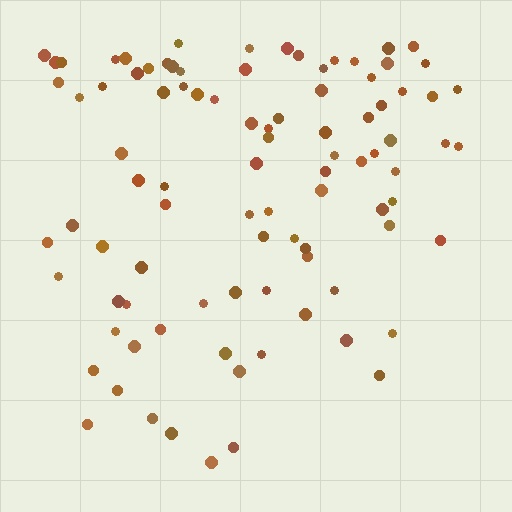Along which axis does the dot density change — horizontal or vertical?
Vertical.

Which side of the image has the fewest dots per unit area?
The bottom.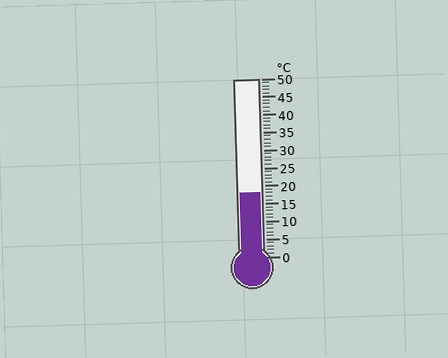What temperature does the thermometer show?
The thermometer shows approximately 18°C.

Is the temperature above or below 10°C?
The temperature is above 10°C.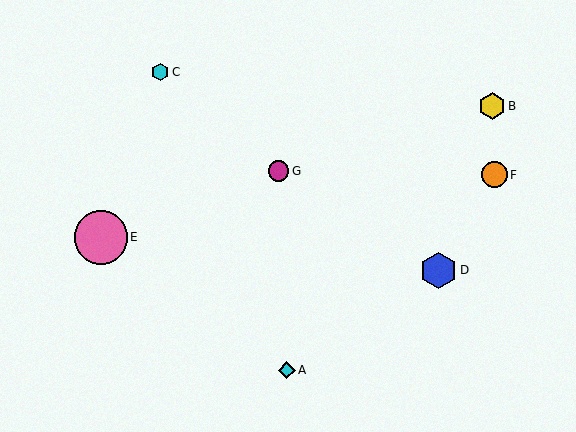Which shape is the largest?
The pink circle (labeled E) is the largest.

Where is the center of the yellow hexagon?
The center of the yellow hexagon is at (492, 106).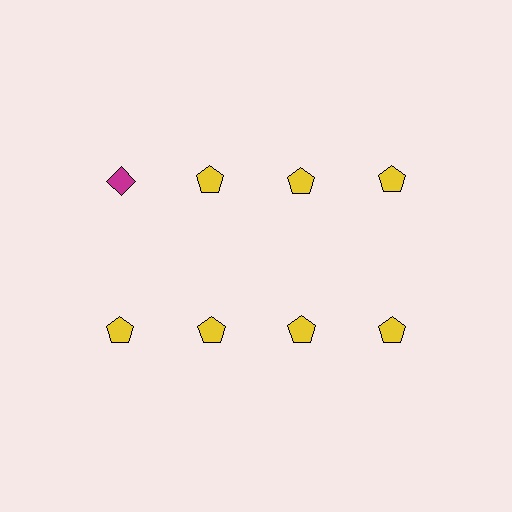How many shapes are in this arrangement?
There are 8 shapes arranged in a grid pattern.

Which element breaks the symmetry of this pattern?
The magenta diamond in the top row, leftmost column breaks the symmetry. All other shapes are yellow pentagons.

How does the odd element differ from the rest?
It differs in both color (magenta instead of yellow) and shape (diamond instead of pentagon).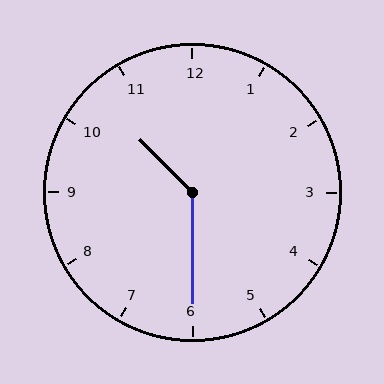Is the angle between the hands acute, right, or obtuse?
It is obtuse.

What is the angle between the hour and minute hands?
Approximately 135 degrees.